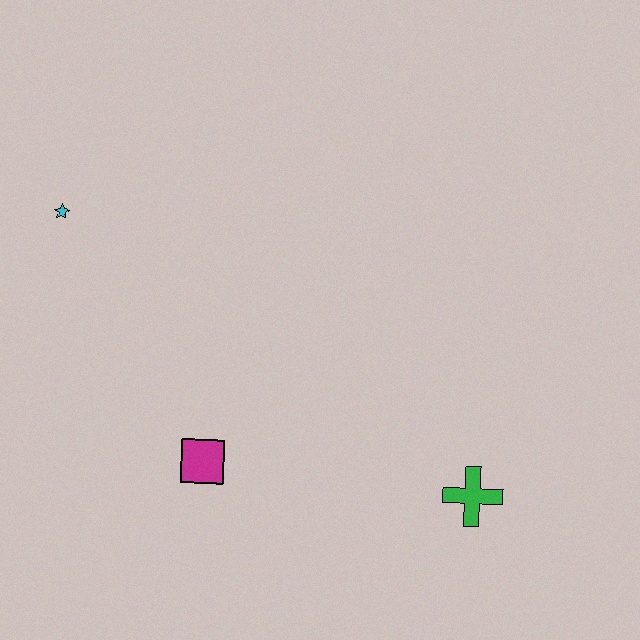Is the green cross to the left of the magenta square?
No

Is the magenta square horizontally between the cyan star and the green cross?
Yes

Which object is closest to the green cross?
The magenta square is closest to the green cross.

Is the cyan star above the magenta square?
Yes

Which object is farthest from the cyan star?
The green cross is farthest from the cyan star.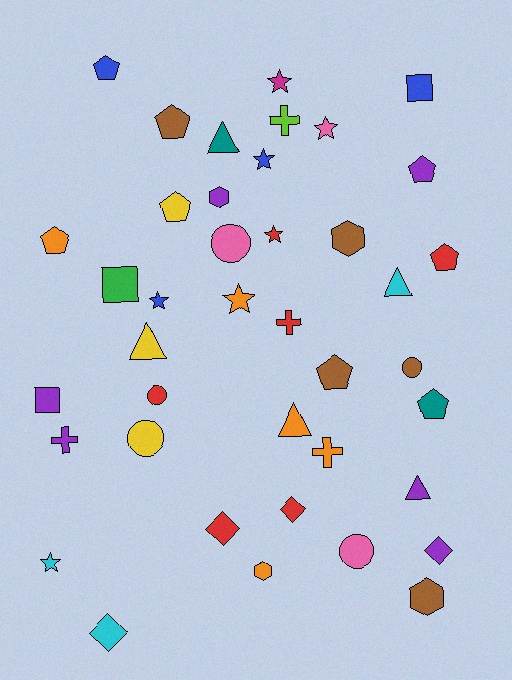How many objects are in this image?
There are 40 objects.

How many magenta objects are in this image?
There is 1 magenta object.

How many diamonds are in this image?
There are 4 diamonds.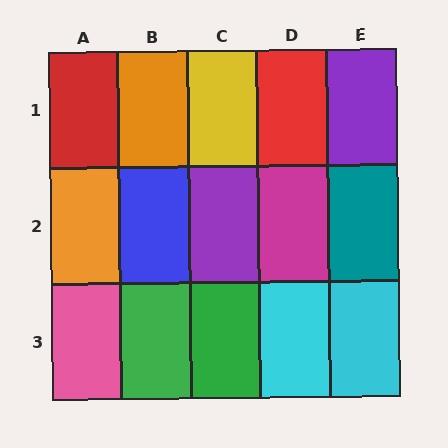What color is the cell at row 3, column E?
Cyan.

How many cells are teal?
1 cell is teal.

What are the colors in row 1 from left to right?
Red, orange, yellow, red, purple.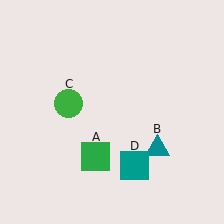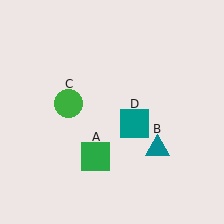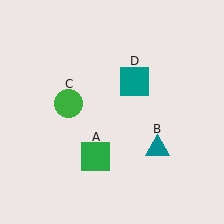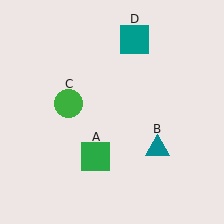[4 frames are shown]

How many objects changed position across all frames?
1 object changed position: teal square (object D).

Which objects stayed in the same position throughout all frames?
Green square (object A) and teal triangle (object B) and green circle (object C) remained stationary.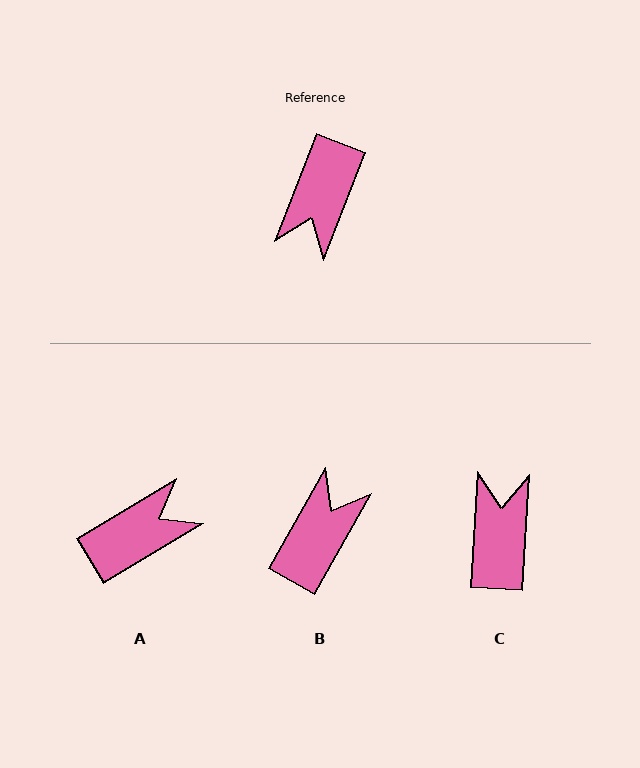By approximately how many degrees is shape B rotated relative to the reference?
Approximately 172 degrees counter-clockwise.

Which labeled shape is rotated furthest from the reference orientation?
B, about 172 degrees away.